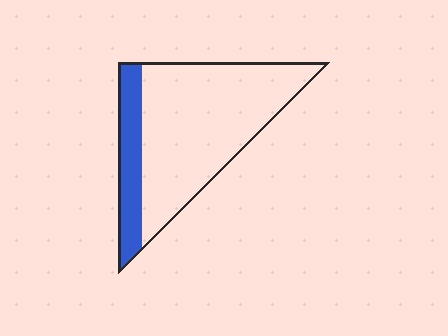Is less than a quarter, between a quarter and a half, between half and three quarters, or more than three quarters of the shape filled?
Less than a quarter.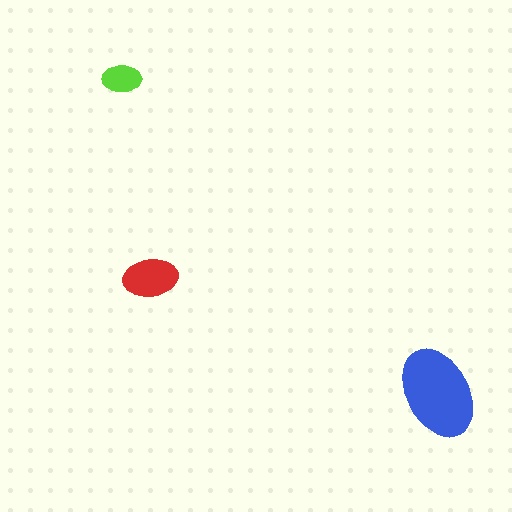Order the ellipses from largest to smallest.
the blue one, the red one, the lime one.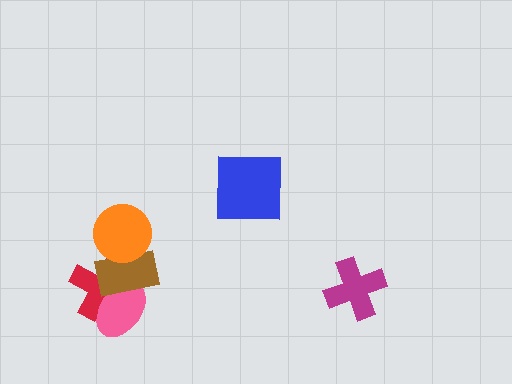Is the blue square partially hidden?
No, no other shape covers it.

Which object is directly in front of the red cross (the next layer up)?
The pink ellipse is directly in front of the red cross.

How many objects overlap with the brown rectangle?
3 objects overlap with the brown rectangle.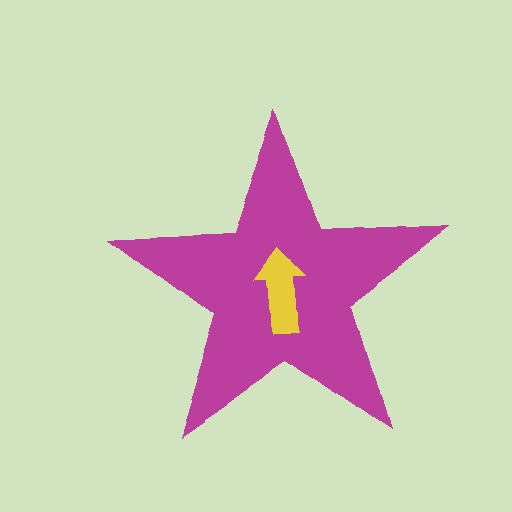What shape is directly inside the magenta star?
The yellow arrow.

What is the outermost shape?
The magenta star.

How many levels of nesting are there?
2.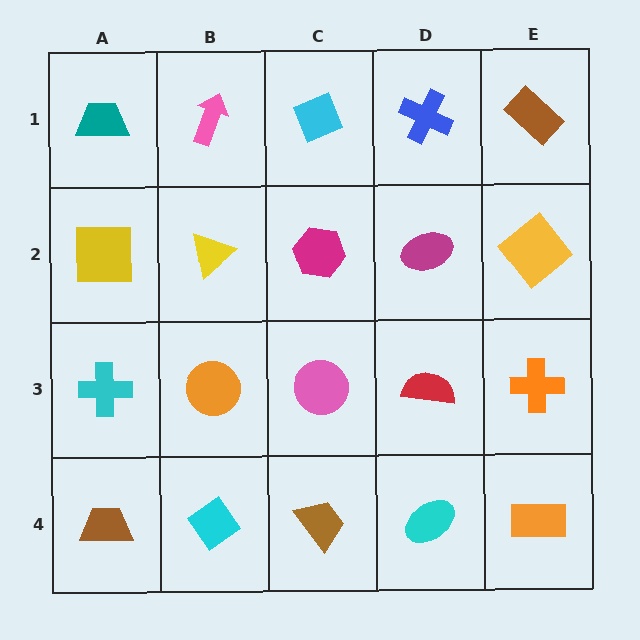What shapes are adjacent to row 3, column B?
A yellow triangle (row 2, column B), a cyan diamond (row 4, column B), a cyan cross (row 3, column A), a pink circle (row 3, column C).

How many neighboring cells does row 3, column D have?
4.